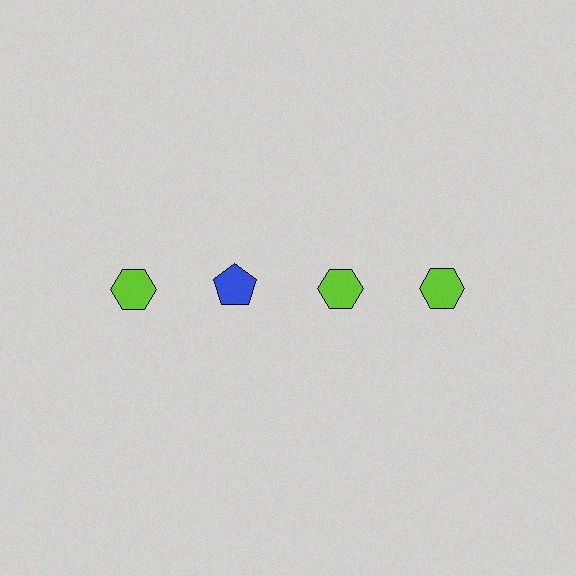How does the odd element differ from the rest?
It differs in both color (blue instead of lime) and shape (pentagon instead of hexagon).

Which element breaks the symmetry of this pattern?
The blue pentagon in the top row, second from left column breaks the symmetry. All other shapes are lime hexagons.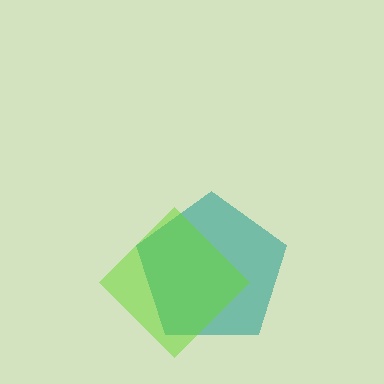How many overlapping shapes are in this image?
There are 2 overlapping shapes in the image.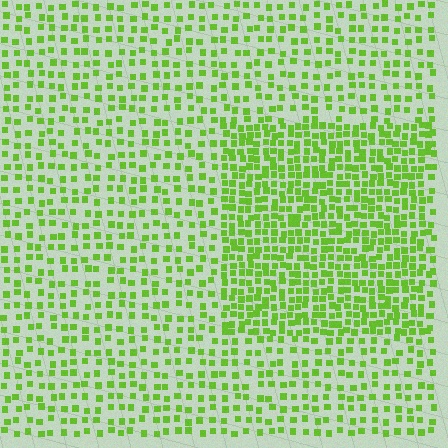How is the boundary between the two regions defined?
The boundary is defined by a change in element density (approximately 2.0x ratio). All elements are the same color, size, and shape.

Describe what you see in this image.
The image contains small lime elements arranged at two different densities. A rectangle-shaped region is visible where the elements are more densely packed than the surrounding area.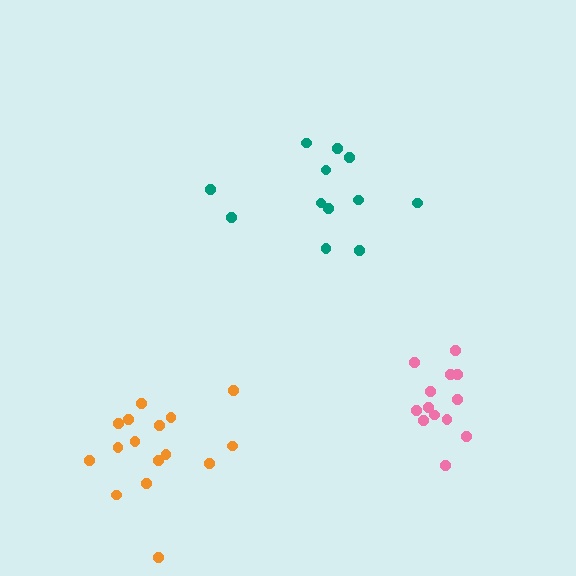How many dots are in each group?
Group 1: 12 dots, Group 2: 16 dots, Group 3: 13 dots (41 total).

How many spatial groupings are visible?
There are 3 spatial groupings.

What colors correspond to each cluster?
The clusters are colored: teal, orange, pink.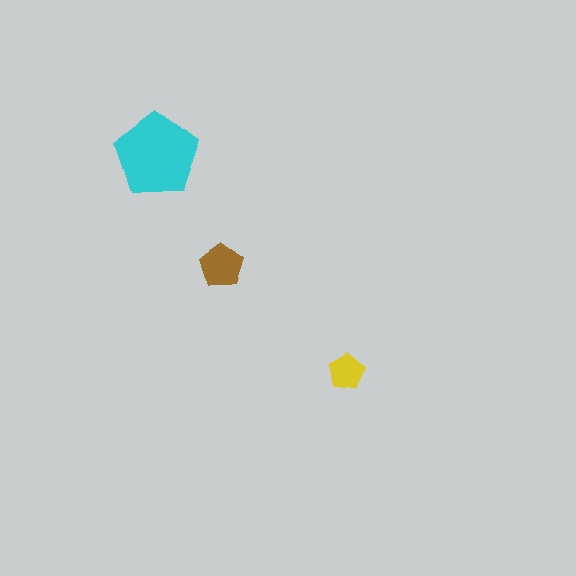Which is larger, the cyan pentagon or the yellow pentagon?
The cyan one.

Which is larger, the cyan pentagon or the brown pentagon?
The cyan one.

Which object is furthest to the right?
The yellow pentagon is rightmost.